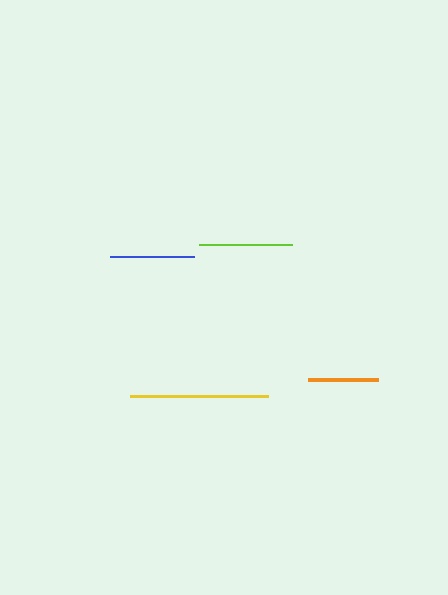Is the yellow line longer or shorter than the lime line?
The yellow line is longer than the lime line.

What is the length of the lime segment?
The lime segment is approximately 93 pixels long.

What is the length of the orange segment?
The orange segment is approximately 70 pixels long.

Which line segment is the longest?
The yellow line is the longest at approximately 137 pixels.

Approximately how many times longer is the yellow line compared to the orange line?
The yellow line is approximately 2.0 times the length of the orange line.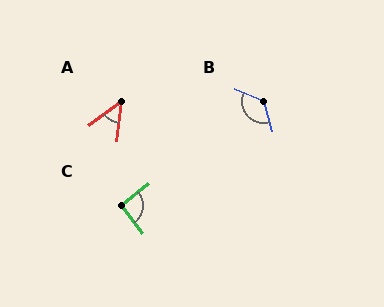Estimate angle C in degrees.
Approximately 91 degrees.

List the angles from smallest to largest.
A (46°), C (91°), B (130°).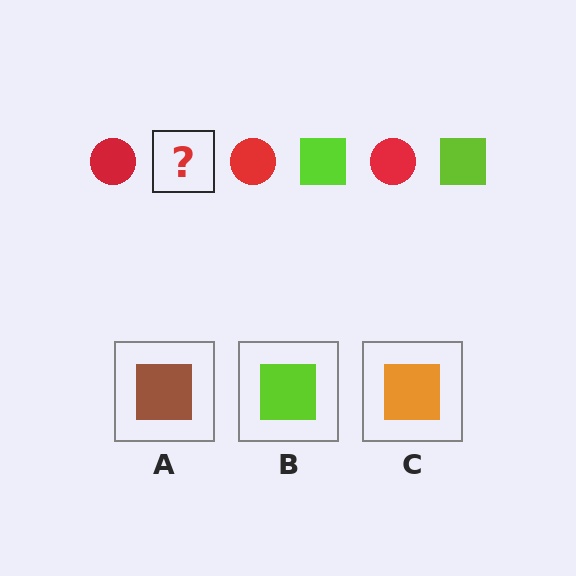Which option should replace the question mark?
Option B.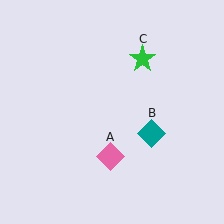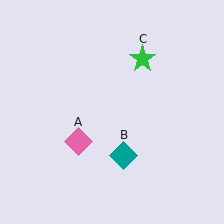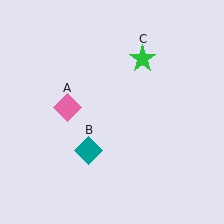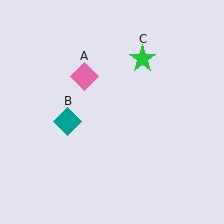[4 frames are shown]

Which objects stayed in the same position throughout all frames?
Green star (object C) remained stationary.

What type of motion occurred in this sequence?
The pink diamond (object A), teal diamond (object B) rotated clockwise around the center of the scene.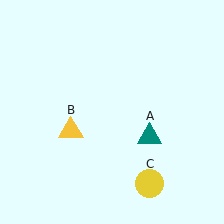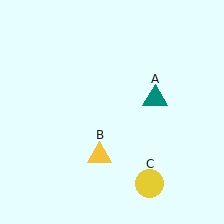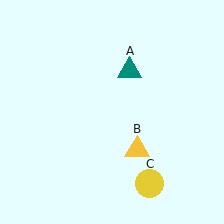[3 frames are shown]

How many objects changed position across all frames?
2 objects changed position: teal triangle (object A), yellow triangle (object B).